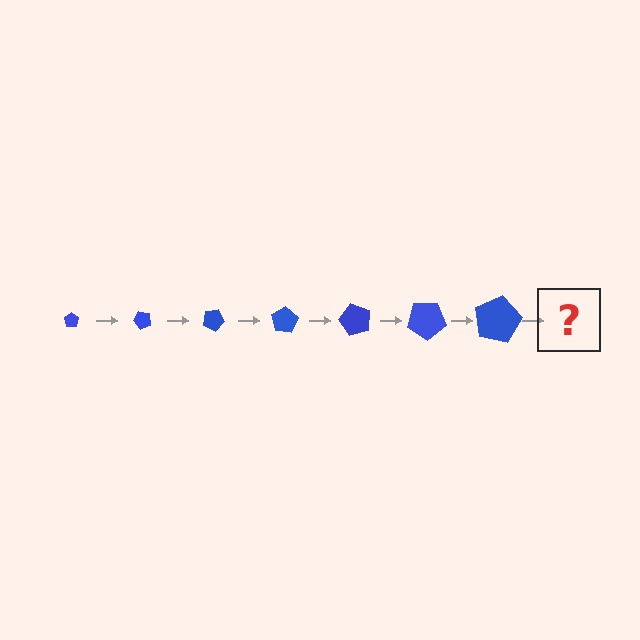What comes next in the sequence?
The next element should be a pentagon, larger than the previous one and rotated 350 degrees from the start.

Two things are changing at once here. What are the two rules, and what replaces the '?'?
The two rules are that the pentagon grows larger each step and it rotates 50 degrees each step. The '?' should be a pentagon, larger than the previous one and rotated 350 degrees from the start.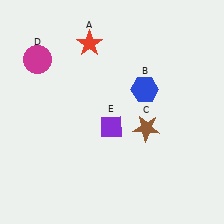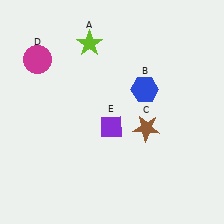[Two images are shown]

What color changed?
The star (A) changed from red in Image 1 to lime in Image 2.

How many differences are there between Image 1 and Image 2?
There is 1 difference between the two images.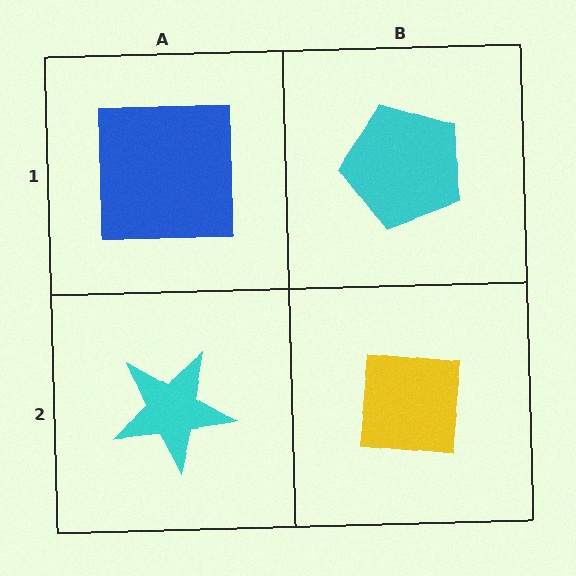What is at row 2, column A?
A cyan star.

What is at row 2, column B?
A yellow square.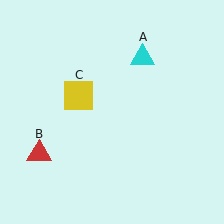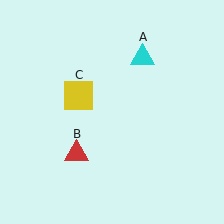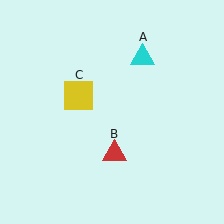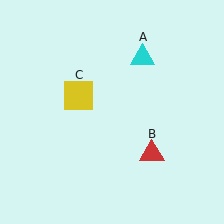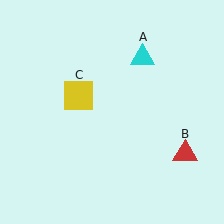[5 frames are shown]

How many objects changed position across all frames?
1 object changed position: red triangle (object B).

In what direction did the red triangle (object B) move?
The red triangle (object B) moved right.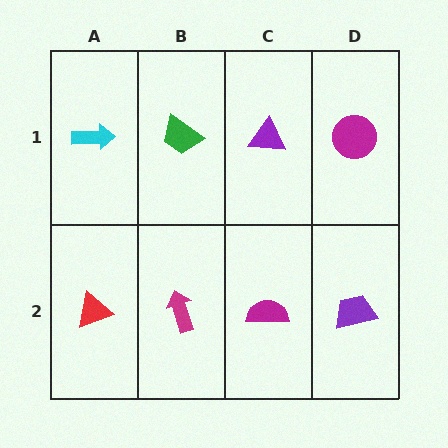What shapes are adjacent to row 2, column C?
A purple triangle (row 1, column C), a magenta arrow (row 2, column B), a purple trapezoid (row 2, column D).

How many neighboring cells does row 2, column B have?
3.